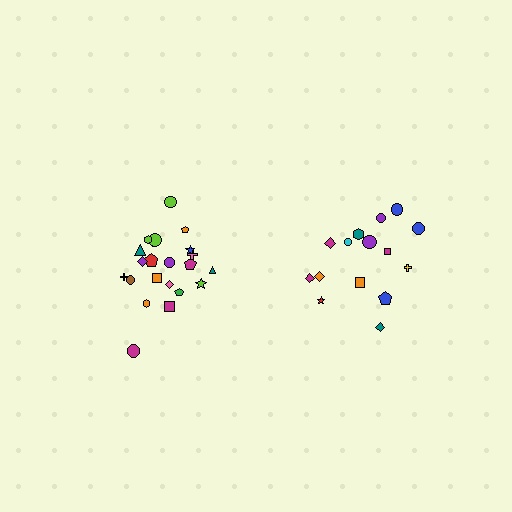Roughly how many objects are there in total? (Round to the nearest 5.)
Roughly 35 objects in total.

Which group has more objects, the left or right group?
The left group.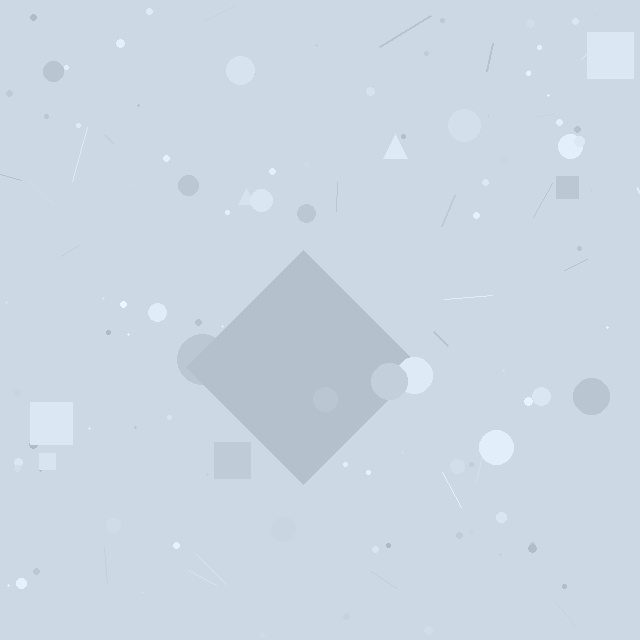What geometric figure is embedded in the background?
A diamond is embedded in the background.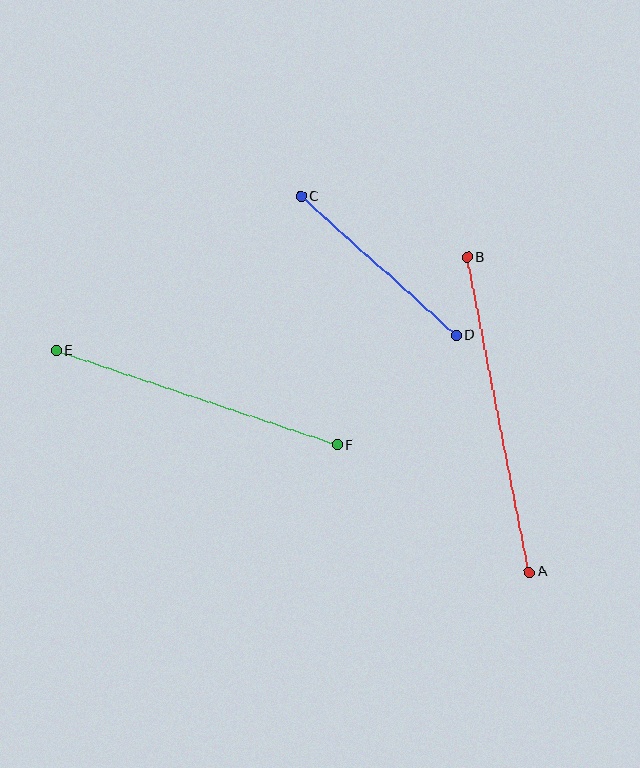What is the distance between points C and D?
The distance is approximately 208 pixels.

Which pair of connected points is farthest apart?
Points A and B are farthest apart.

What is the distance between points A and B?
The distance is approximately 321 pixels.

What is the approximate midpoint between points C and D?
The midpoint is at approximately (378, 266) pixels.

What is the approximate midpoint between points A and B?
The midpoint is at approximately (498, 415) pixels.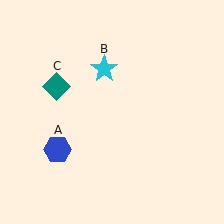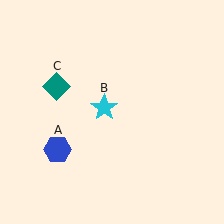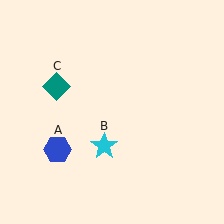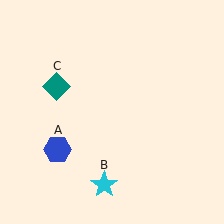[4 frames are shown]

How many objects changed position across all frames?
1 object changed position: cyan star (object B).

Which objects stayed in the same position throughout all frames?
Blue hexagon (object A) and teal diamond (object C) remained stationary.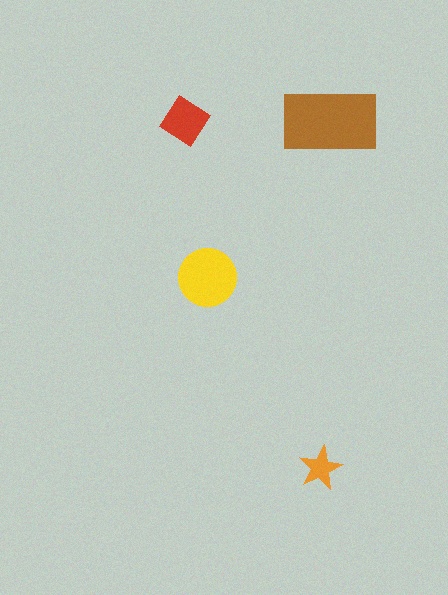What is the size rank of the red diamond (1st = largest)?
3rd.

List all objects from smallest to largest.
The orange star, the red diamond, the yellow circle, the brown rectangle.